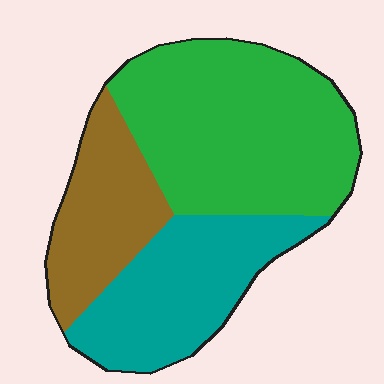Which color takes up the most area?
Green, at roughly 50%.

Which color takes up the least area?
Brown, at roughly 20%.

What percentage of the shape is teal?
Teal covers roughly 30% of the shape.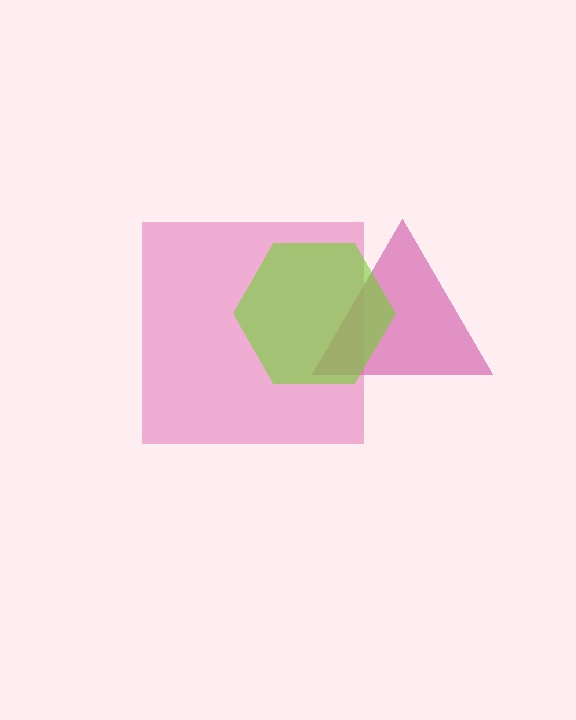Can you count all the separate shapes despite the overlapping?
Yes, there are 3 separate shapes.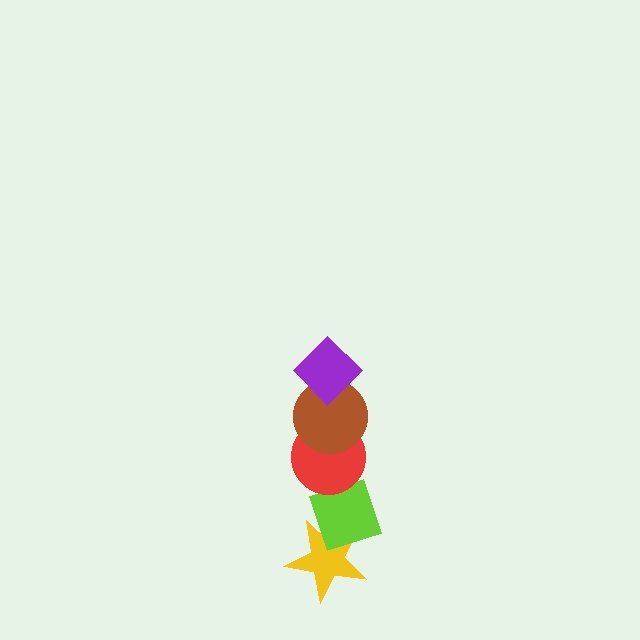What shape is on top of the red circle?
The brown circle is on top of the red circle.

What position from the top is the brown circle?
The brown circle is 2nd from the top.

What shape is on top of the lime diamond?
The red circle is on top of the lime diamond.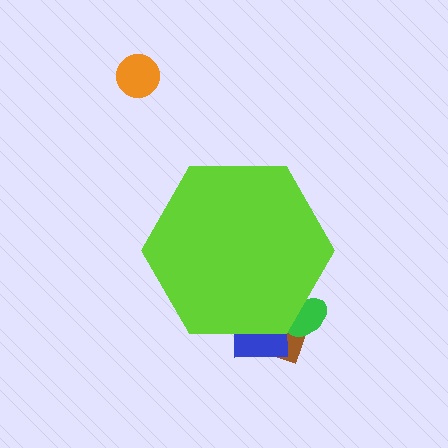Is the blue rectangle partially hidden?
Yes, the blue rectangle is partially hidden behind the lime hexagon.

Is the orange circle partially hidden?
No, the orange circle is fully visible.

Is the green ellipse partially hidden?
Yes, the green ellipse is partially hidden behind the lime hexagon.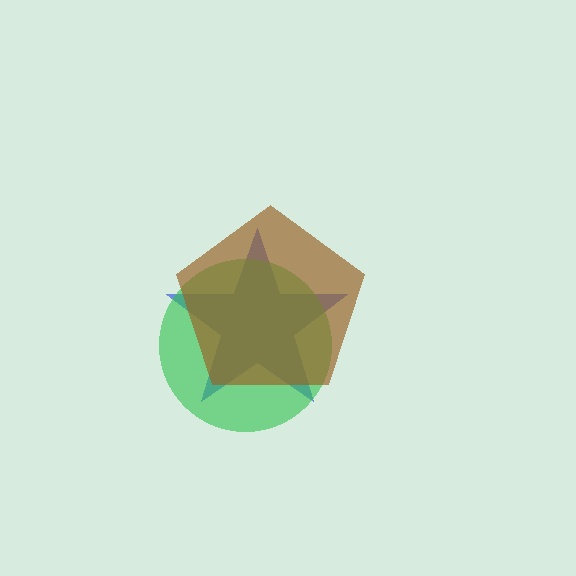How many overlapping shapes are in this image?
There are 3 overlapping shapes in the image.